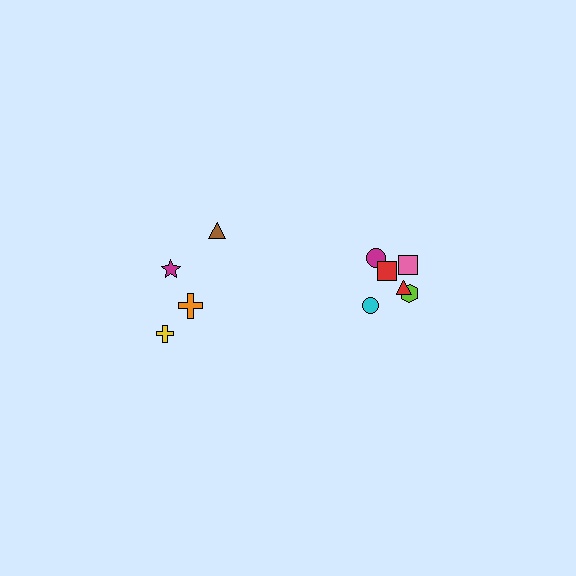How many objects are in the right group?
There are 6 objects.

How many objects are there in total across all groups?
There are 10 objects.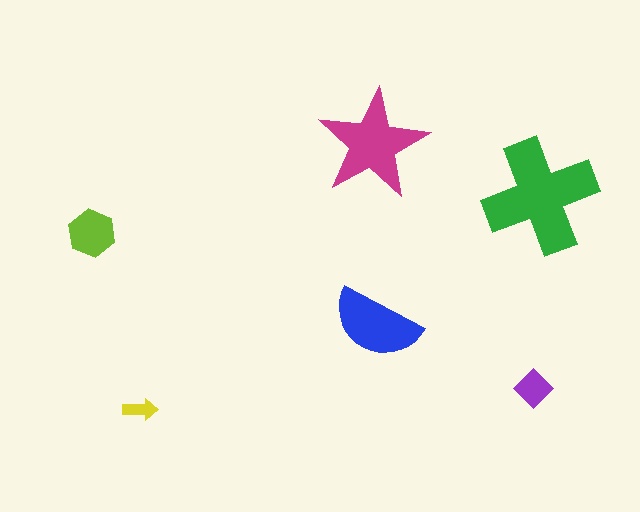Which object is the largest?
The green cross.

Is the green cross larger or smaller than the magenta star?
Larger.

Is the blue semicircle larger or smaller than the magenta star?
Smaller.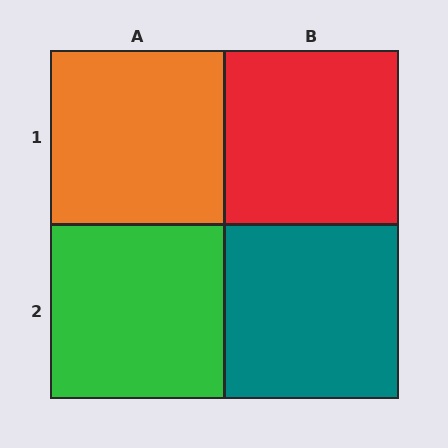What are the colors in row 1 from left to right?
Orange, red.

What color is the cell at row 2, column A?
Green.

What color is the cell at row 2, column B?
Teal.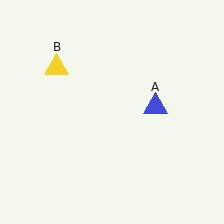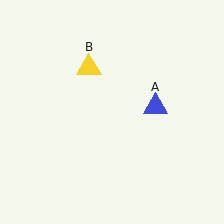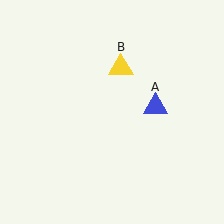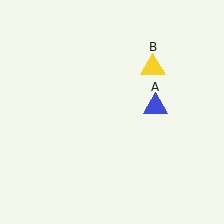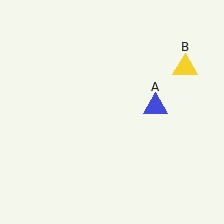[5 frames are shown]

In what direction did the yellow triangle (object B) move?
The yellow triangle (object B) moved right.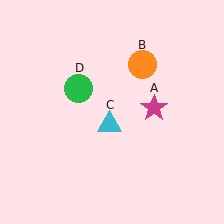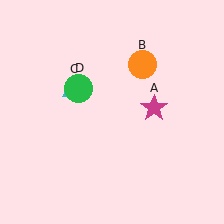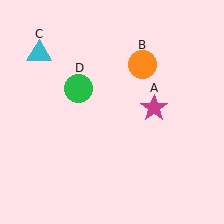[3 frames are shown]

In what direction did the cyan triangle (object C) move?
The cyan triangle (object C) moved up and to the left.